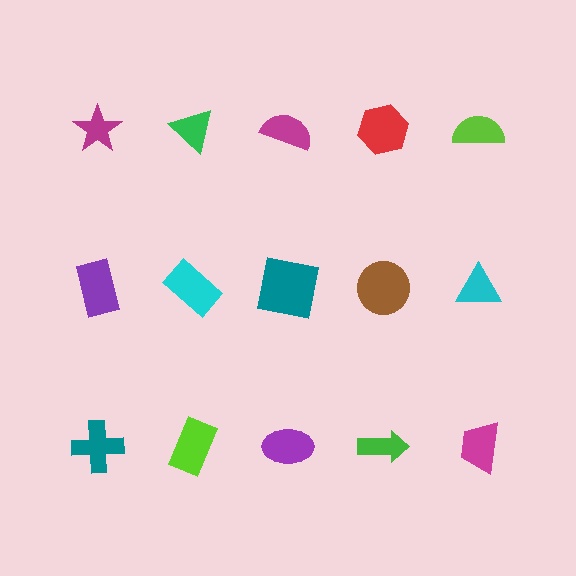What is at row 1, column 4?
A red hexagon.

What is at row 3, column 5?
A magenta trapezoid.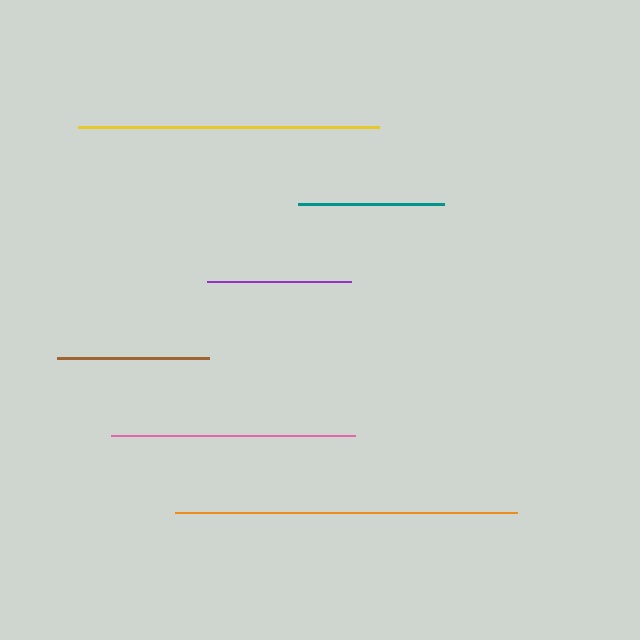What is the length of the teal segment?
The teal segment is approximately 146 pixels long.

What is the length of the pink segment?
The pink segment is approximately 244 pixels long.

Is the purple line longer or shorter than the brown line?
The brown line is longer than the purple line.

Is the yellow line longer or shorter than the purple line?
The yellow line is longer than the purple line.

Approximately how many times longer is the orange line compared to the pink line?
The orange line is approximately 1.4 times the length of the pink line.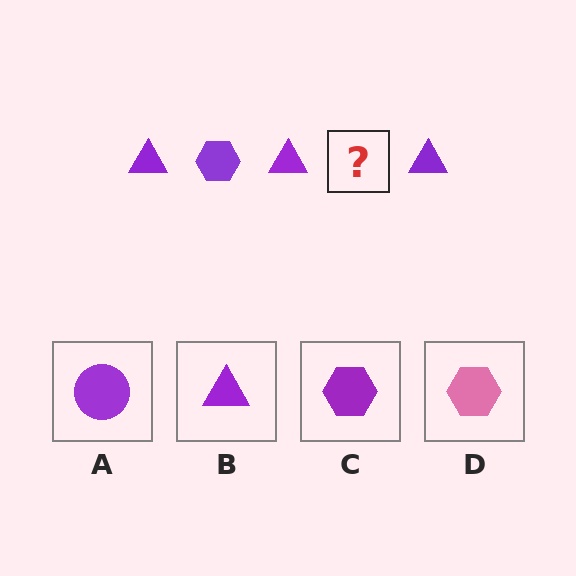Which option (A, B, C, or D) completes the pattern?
C.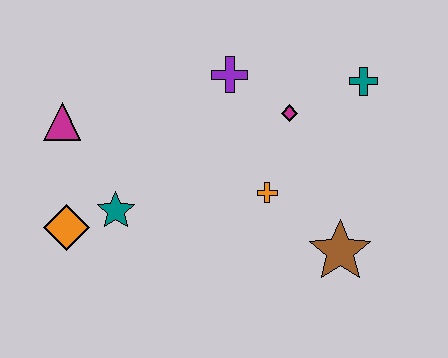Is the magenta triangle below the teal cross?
Yes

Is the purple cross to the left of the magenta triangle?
No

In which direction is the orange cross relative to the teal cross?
The orange cross is below the teal cross.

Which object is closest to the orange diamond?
The teal star is closest to the orange diamond.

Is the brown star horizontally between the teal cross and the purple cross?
Yes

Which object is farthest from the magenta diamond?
The orange diamond is farthest from the magenta diamond.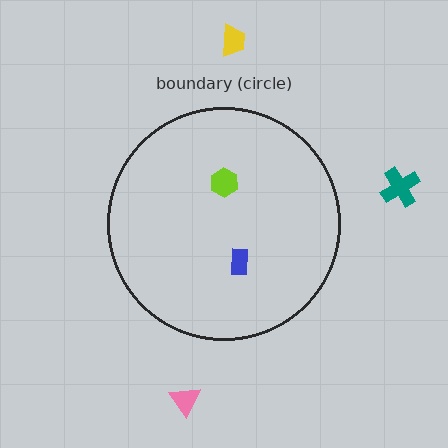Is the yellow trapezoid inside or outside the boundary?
Outside.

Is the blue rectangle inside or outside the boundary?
Inside.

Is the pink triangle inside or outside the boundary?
Outside.